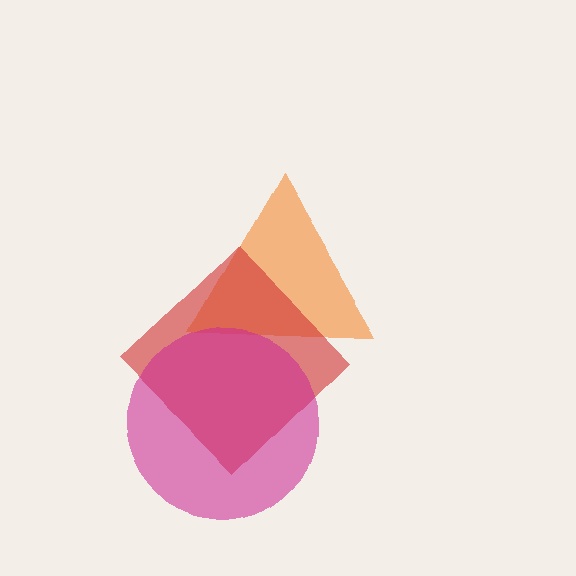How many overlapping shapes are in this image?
There are 3 overlapping shapes in the image.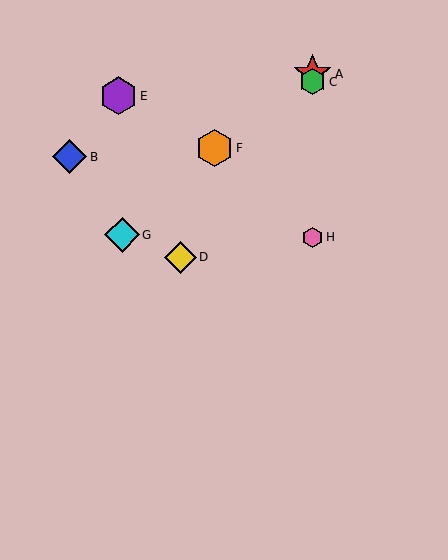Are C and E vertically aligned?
No, C is at x≈312 and E is at x≈119.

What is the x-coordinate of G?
Object G is at x≈122.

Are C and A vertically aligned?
Yes, both are at x≈312.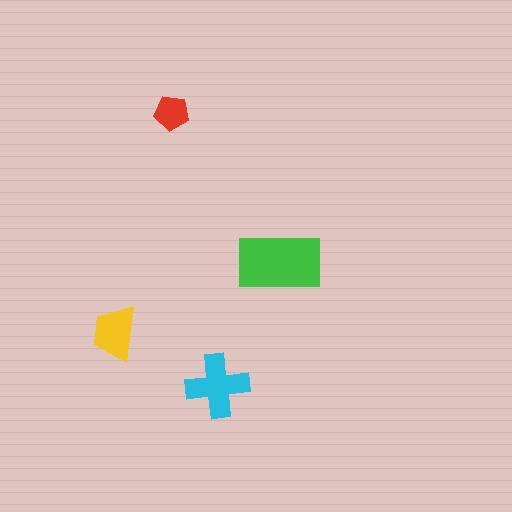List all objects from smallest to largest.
The red pentagon, the yellow trapezoid, the cyan cross, the green rectangle.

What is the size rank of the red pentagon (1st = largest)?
4th.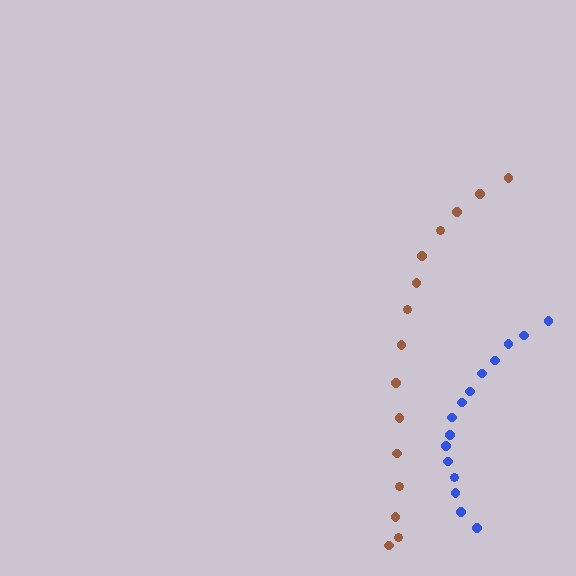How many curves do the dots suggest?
There are 2 distinct paths.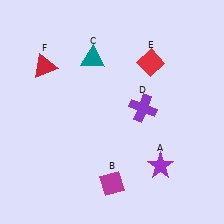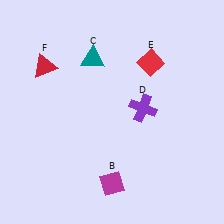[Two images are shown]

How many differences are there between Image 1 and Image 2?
There is 1 difference between the two images.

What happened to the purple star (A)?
The purple star (A) was removed in Image 2. It was in the bottom-right area of Image 1.